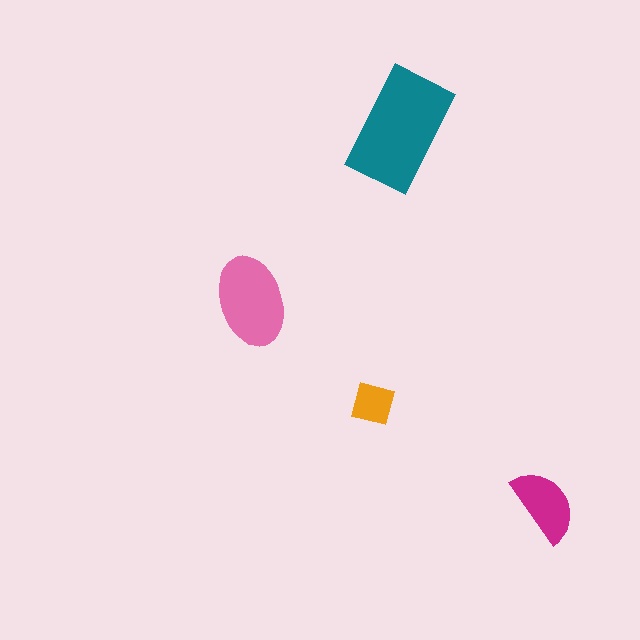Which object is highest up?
The teal rectangle is topmost.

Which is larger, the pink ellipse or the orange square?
The pink ellipse.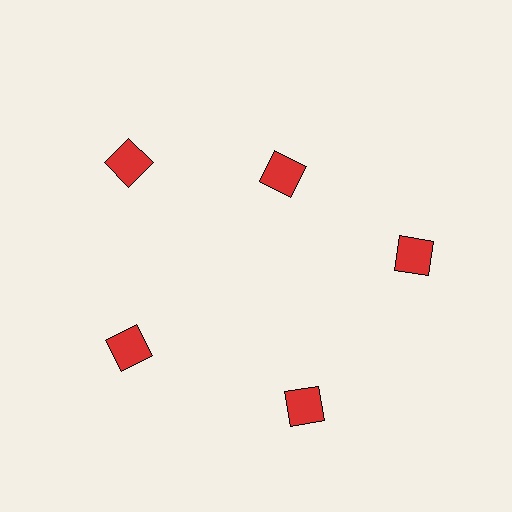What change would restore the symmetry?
The symmetry would be restored by moving it outward, back onto the ring so that all 5 diamonds sit at equal angles and equal distance from the center.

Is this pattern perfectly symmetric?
No. The 5 red diamonds are arranged in a ring, but one element near the 1 o'clock position is pulled inward toward the center, breaking the 5-fold rotational symmetry.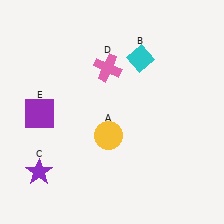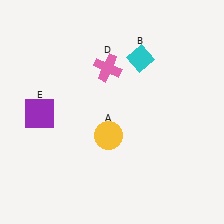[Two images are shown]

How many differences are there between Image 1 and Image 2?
There is 1 difference between the two images.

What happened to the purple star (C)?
The purple star (C) was removed in Image 2. It was in the bottom-left area of Image 1.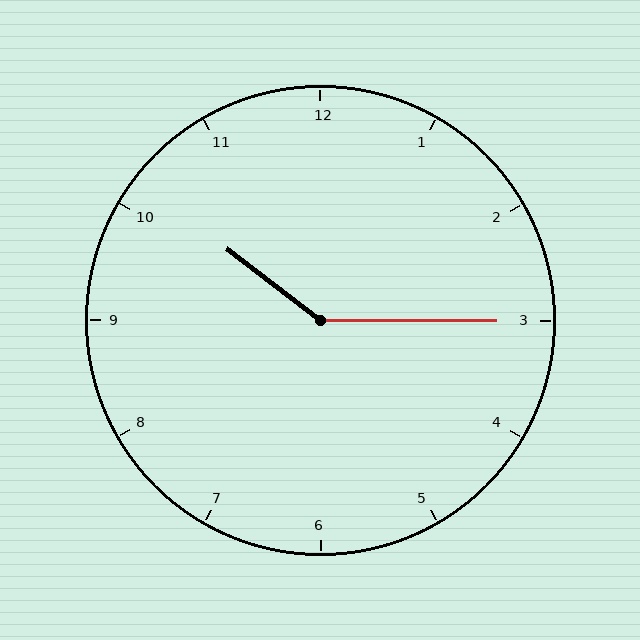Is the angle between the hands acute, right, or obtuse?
It is obtuse.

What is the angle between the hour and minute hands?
Approximately 142 degrees.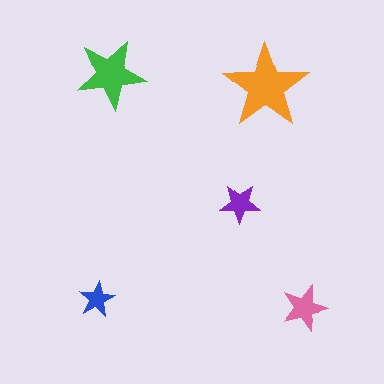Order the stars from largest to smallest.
the orange one, the green one, the pink one, the purple one, the blue one.